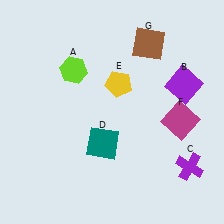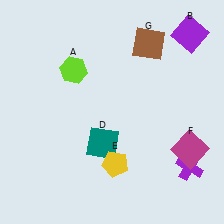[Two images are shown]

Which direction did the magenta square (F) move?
The magenta square (F) moved down.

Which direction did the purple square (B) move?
The purple square (B) moved up.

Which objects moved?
The objects that moved are: the purple square (B), the yellow pentagon (E), the magenta square (F).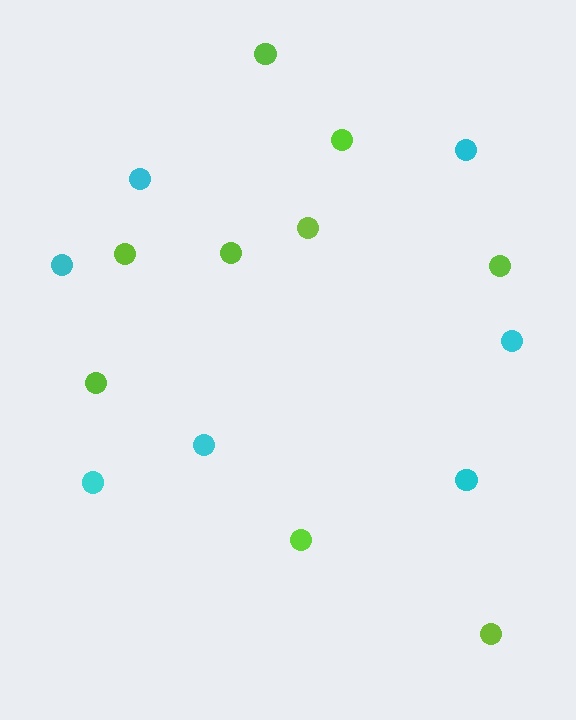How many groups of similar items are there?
There are 2 groups: one group of lime circles (9) and one group of cyan circles (7).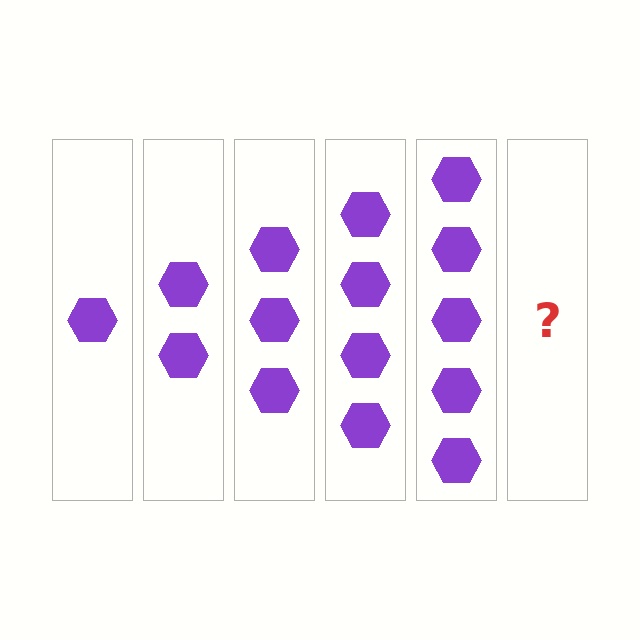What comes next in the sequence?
The next element should be 6 hexagons.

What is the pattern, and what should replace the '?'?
The pattern is that each step adds one more hexagon. The '?' should be 6 hexagons.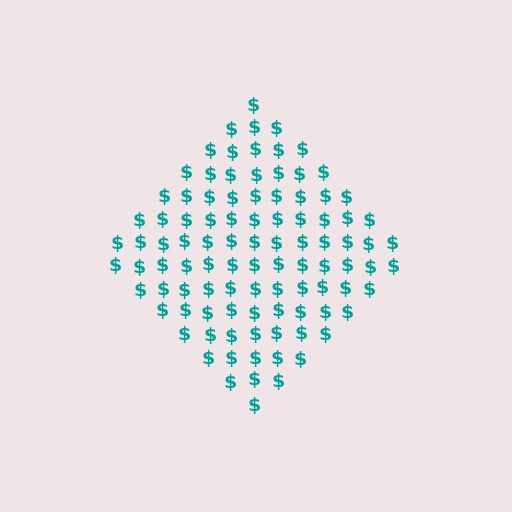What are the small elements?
The small elements are dollar signs.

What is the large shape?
The large shape is a diamond.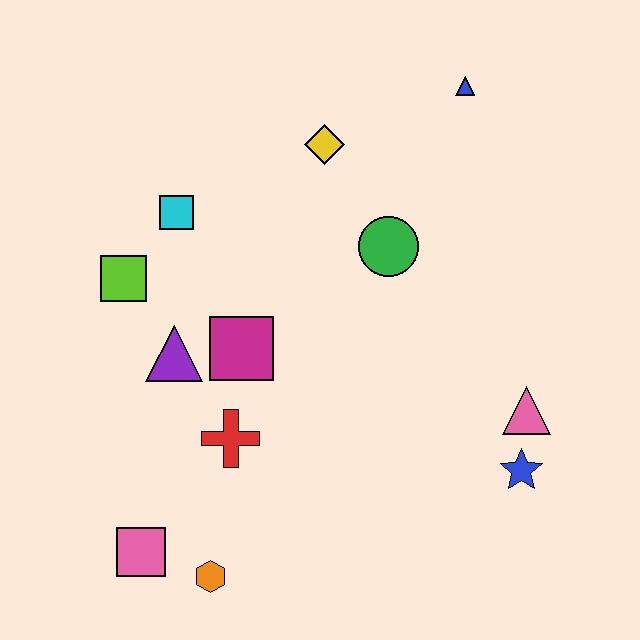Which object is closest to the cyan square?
The lime square is closest to the cyan square.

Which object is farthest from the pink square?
The blue triangle is farthest from the pink square.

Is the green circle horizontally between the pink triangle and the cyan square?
Yes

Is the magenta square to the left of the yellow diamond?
Yes